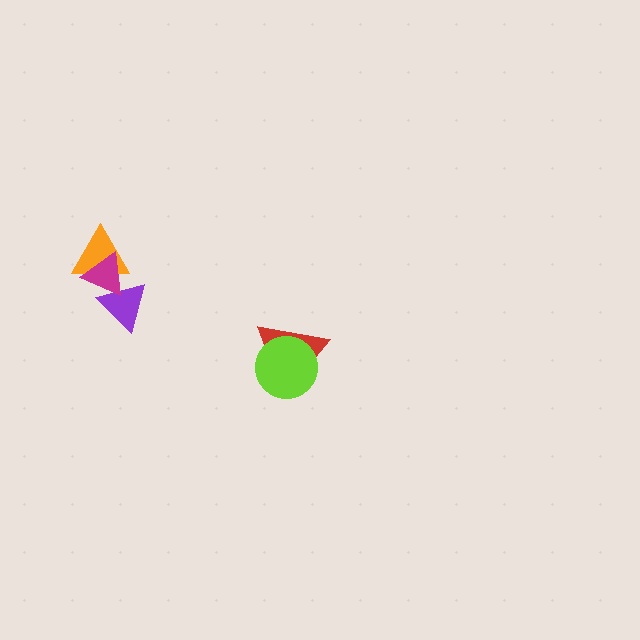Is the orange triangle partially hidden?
Yes, it is partially covered by another shape.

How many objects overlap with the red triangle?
1 object overlaps with the red triangle.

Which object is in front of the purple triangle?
The magenta triangle is in front of the purple triangle.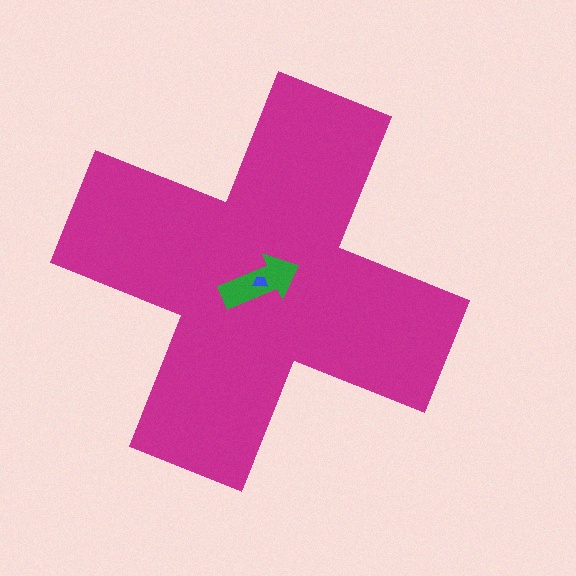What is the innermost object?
The blue trapezoid.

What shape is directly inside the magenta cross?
The green arrow.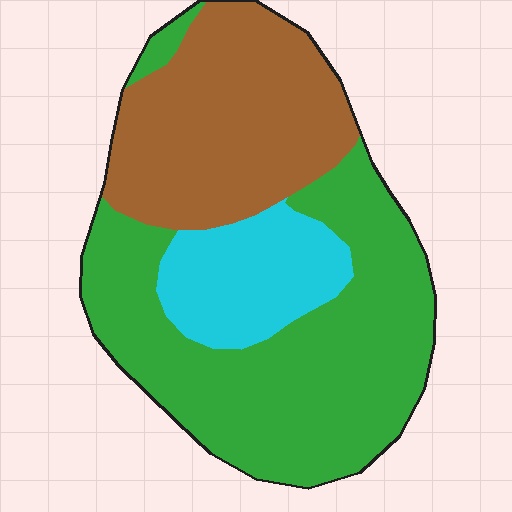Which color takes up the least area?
Cyan, at roughly 15%.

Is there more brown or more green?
Green.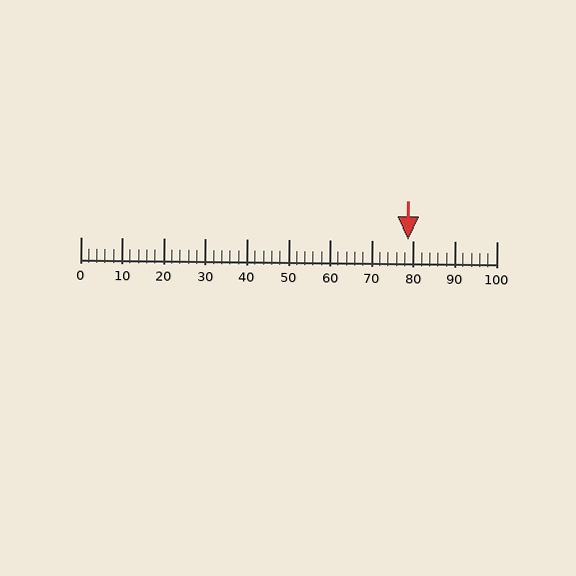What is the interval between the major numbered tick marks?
The major tick marks are spaced 10 units apart.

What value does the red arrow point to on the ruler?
The red arrow points to approximately 79.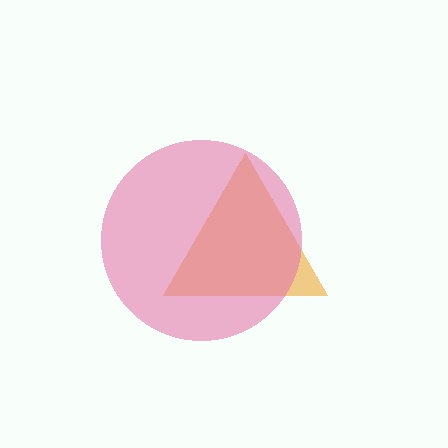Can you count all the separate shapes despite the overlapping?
Yes, there are 2 separate shapes.